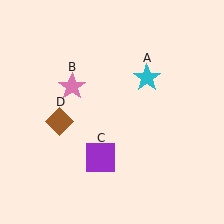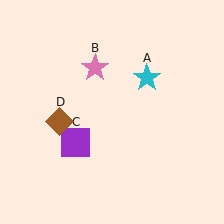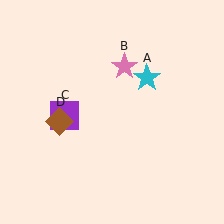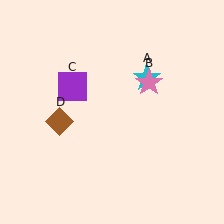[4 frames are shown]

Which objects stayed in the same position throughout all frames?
Cyan star (object A) and brown diamond (object D) remained stationary.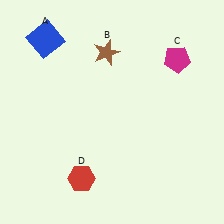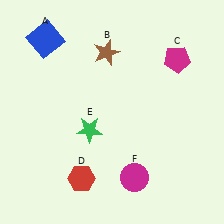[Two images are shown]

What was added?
A green star (E), a magenta circle (F) were added in Image 2.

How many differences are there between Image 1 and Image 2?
There are 2 differences between the two images.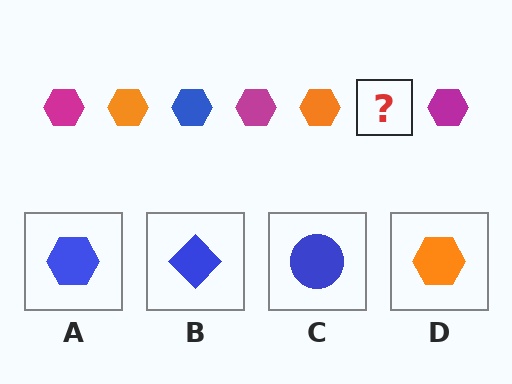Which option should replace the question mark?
Option A.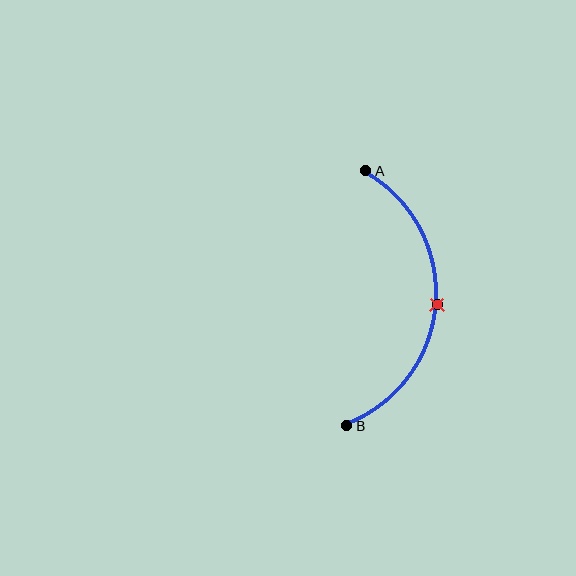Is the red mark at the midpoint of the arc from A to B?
Yes. The red mark lies on the arc at equal arc-length from both A and B — it is the arc midpoint.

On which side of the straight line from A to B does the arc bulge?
The arc bulges to the right of the straight line connecting A and B.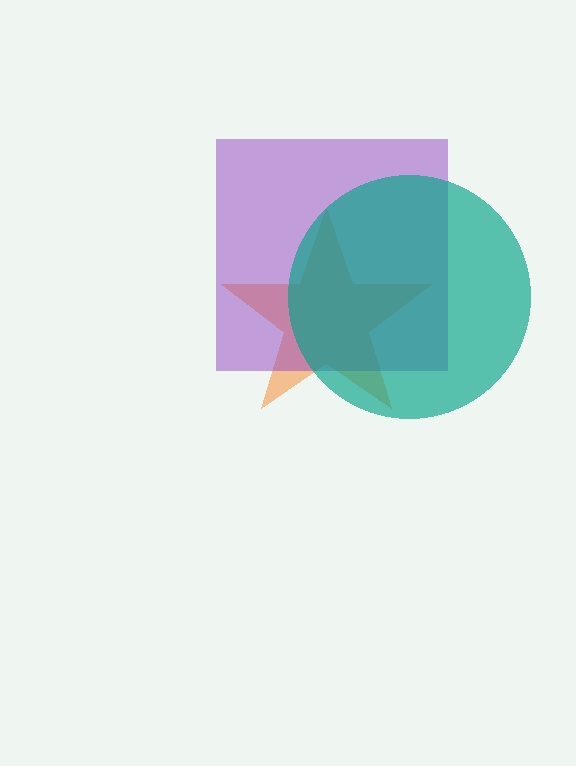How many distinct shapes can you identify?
There are 3 distinct shapes: an orange star, a purple square, a teal circle.